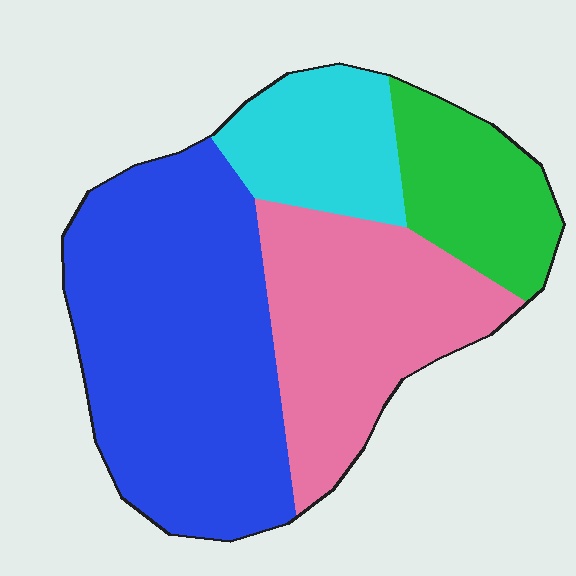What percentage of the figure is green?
Green covers about 15% of the figure.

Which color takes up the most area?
Blue, at roughly 45%.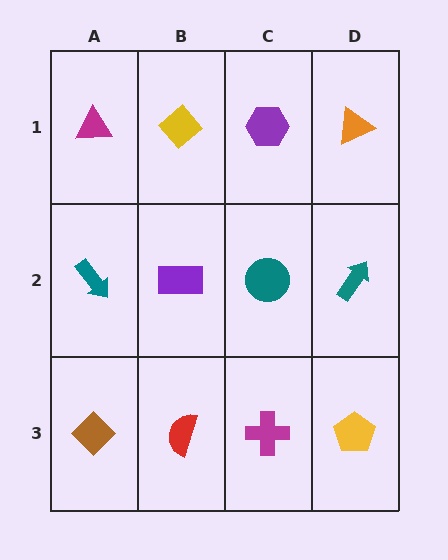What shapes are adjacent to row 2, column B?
A yellow diamond (row 1, column B), a red semicircle (row 3, column B), a teal arrow (row 2, column A), a teal circle (row 2, column C).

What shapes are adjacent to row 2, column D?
An orange triangle (row 1, column D), a yellow pentagon (row 3, column D), a teal circle (row 2, column C).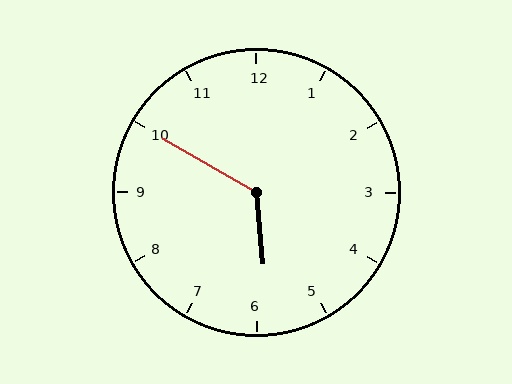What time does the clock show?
5:50.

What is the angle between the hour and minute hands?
Approximately 125 degrees.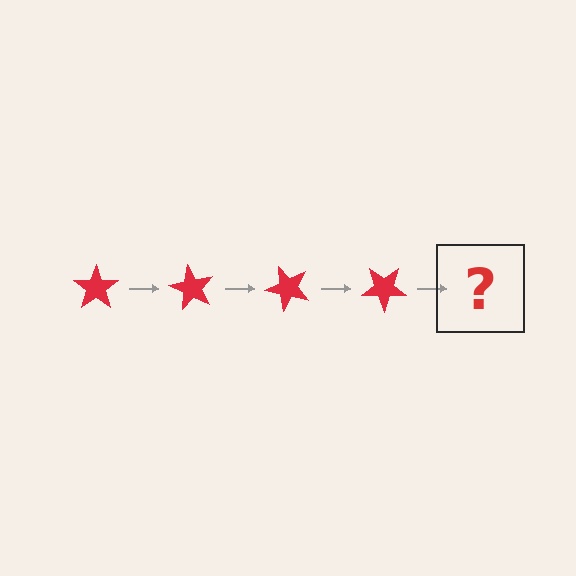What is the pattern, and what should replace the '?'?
The pattern is that the star rotates 60 degrees each step. The '?' should be a red star rotated 240 degrees.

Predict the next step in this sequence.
The next step is a red star rotated 240 degrees.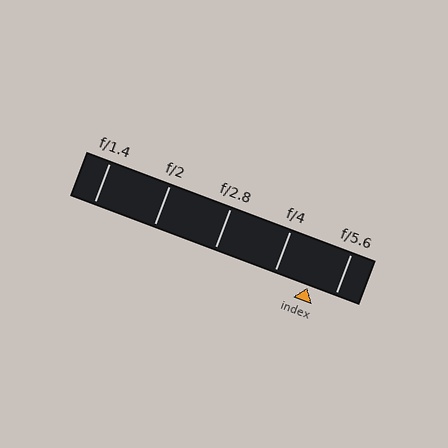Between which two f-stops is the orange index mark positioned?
The index mark is between f/4 and f/5.6.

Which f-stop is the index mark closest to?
The index mark is closest to f/5.6.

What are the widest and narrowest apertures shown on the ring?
The widest aperture shown is f/1.4 and the narrowest is f/5.6.